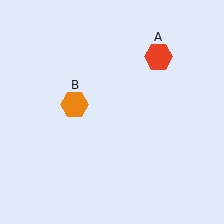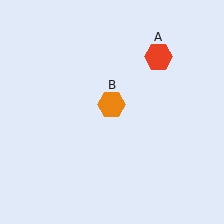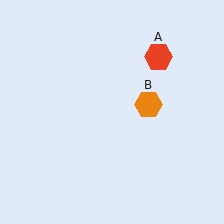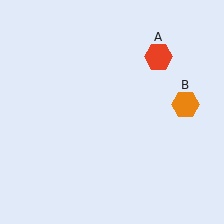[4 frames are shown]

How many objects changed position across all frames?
1 object changed position: orange hexagon (object B).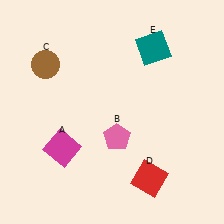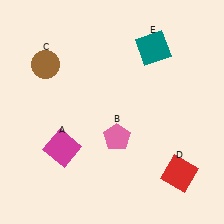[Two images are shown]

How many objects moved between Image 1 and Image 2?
1 object moved between the two images.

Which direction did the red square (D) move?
The red square (D) moved right.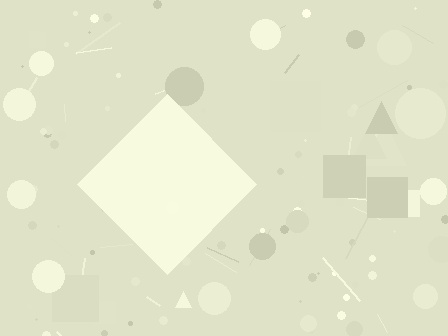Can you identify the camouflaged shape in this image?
The camouflaged shape is a diamond.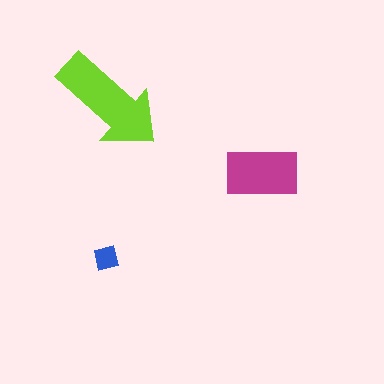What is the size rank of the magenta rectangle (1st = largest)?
2nd.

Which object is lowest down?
The blue square is bottommost.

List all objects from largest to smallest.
The lime arrow, the magenta rectangle, the blue square.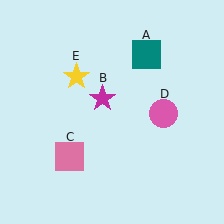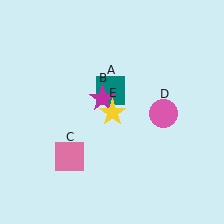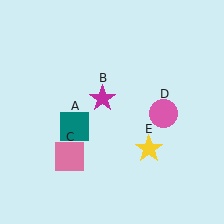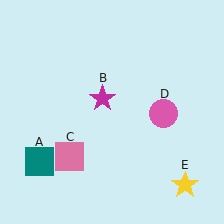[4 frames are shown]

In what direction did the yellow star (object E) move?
The yellow star (object E) moved down and to the right.